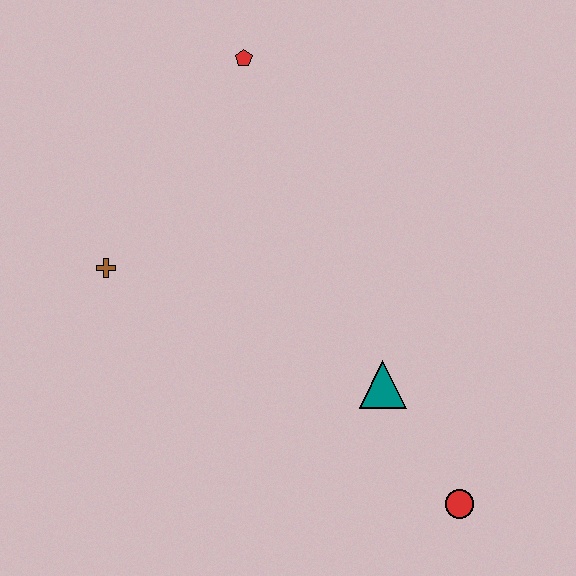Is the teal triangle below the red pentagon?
Yes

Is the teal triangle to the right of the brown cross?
Yes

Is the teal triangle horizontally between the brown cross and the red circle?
Yes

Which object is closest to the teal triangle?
The red circle is closest to the teal triangle.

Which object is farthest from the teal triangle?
The red pentagon is farthest from the teal triangle.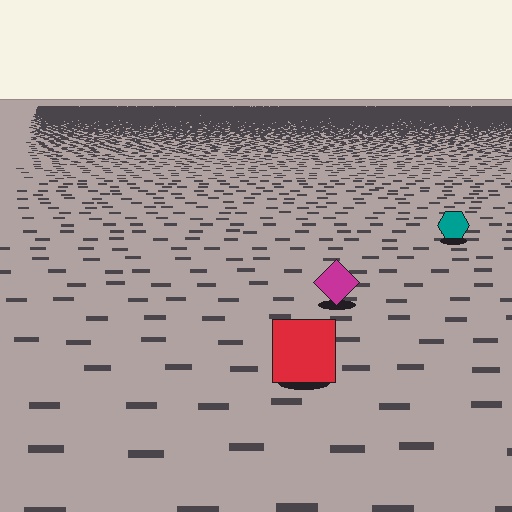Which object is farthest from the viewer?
The teal hexagon is farthest from the viewer. It appears smaller and the ground texture around it is denser.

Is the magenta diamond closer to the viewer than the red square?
No. The red square is closer — you can tell from the texture gradient: the ground texture is coarser near it.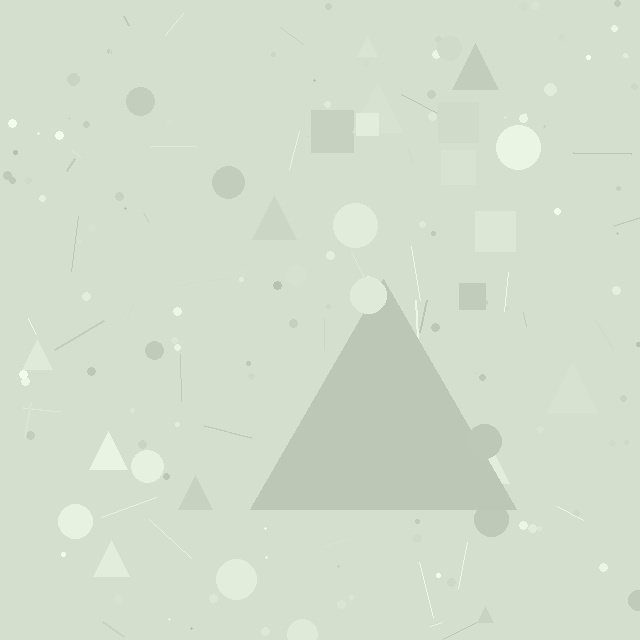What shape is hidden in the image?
A triangle is hidden in the image.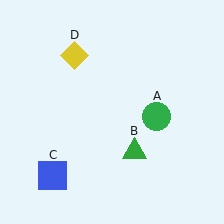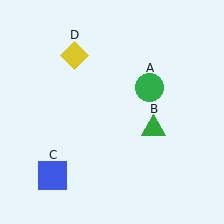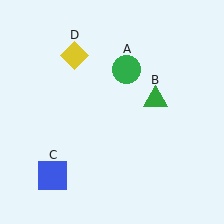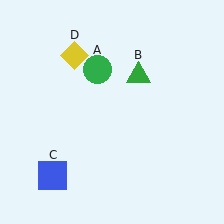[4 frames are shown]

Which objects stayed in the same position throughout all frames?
Blue square (object C) and yellow diamond (object D) remained stationary.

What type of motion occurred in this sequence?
The green circle (object A), green triangle (object B) rotated counterclockwise around the center of the scene.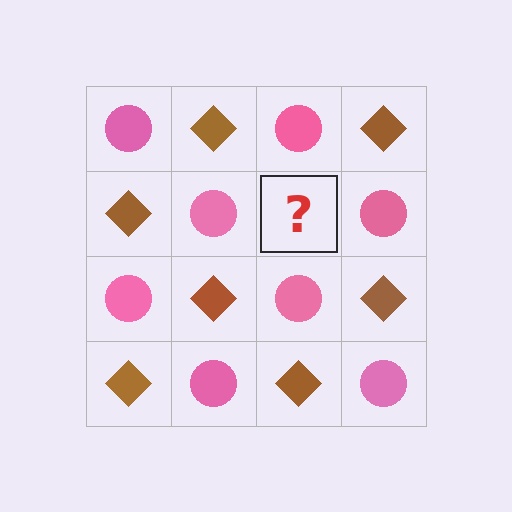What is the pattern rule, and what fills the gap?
The rule is that it alternates pink circle and brown diamond in a checkerboard pattern. The gap should be filled with a brown diamond.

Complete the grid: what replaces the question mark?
The question mark should be replaced with a brown diamond.